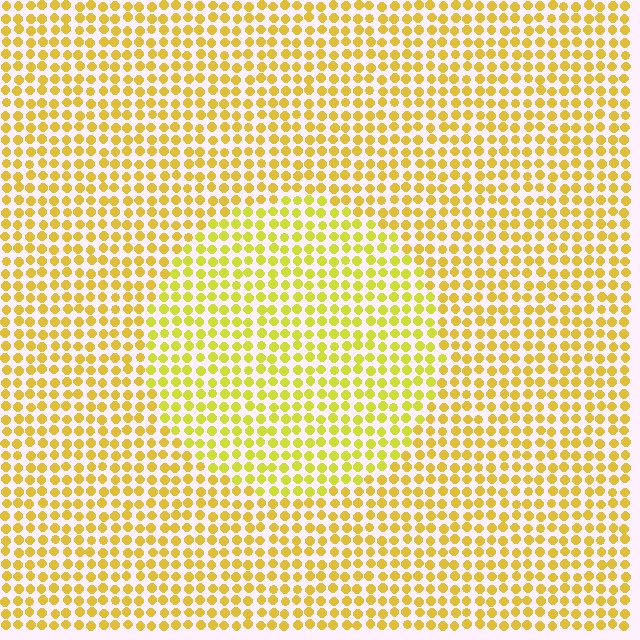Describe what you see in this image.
The image is filled with small yellow elements in a uniform arrangement. A circle-shaped region is visible where the elements are tinted to a slightly different hue, forming a subtle color boundary.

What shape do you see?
I see a circle.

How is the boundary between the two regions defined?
The boundary is defined purely by a slight shift in hue (about 18 degrees). Spacing, size, and orientation are identical on both sides.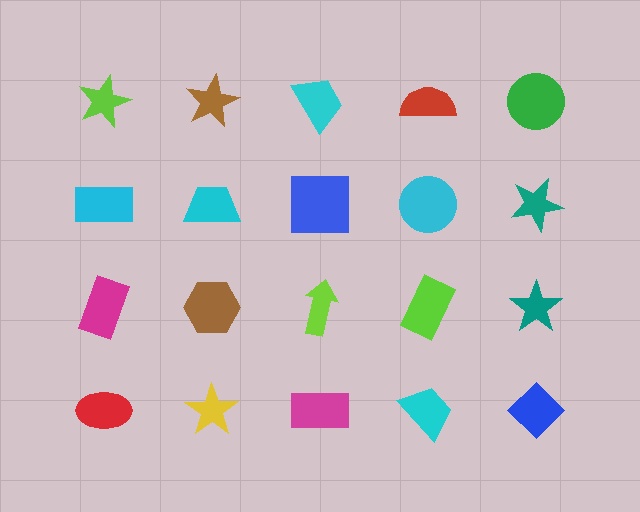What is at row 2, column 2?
A cyan trapezoid.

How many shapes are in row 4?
5 shapes.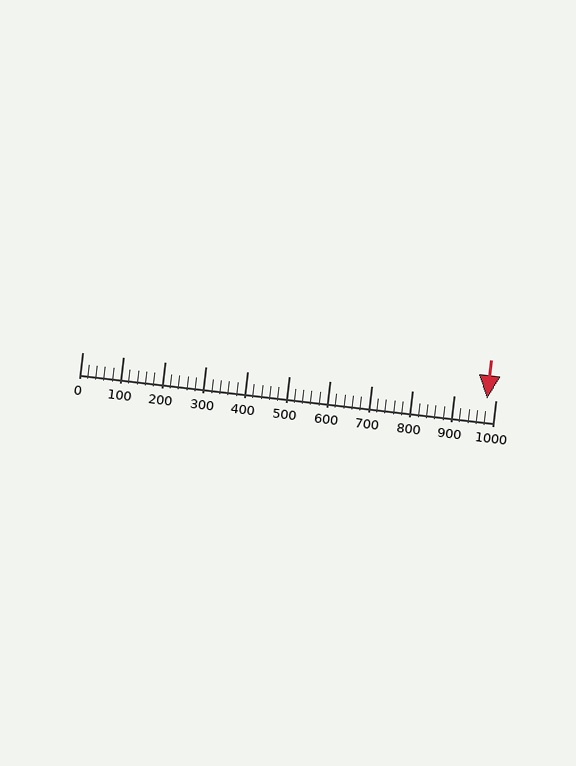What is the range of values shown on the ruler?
The ruler shows values from 0 to 1000.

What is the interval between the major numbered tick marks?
The major tick marks are spaced 100 units apart.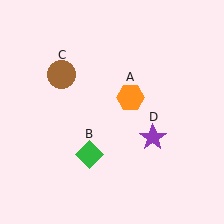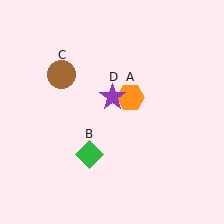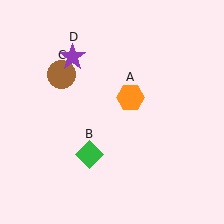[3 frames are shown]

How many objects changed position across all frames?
1 object changed position: purple star (object D).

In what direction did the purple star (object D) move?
The purple star (object D) moved up and to the left.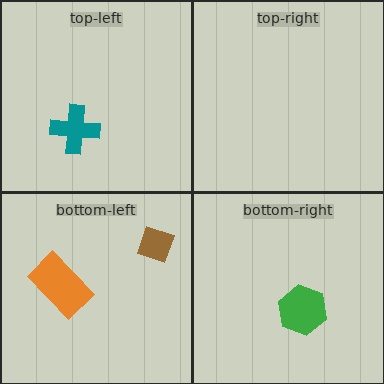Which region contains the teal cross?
The top-left region.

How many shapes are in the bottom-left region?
2.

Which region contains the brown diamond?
The bottom-left region.